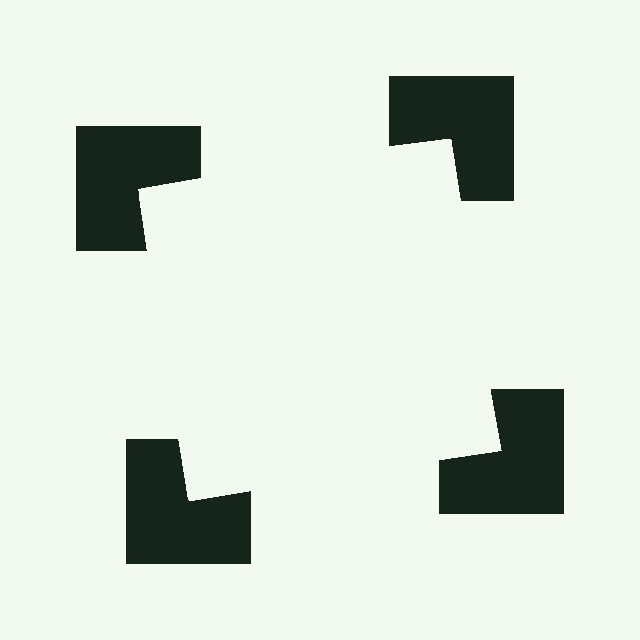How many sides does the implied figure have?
4 sides.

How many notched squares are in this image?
There are 4 — one at each vertex of the illusory square.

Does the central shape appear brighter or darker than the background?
It typically appears slightly brighter than the background, even though no actual brightness change is drawn.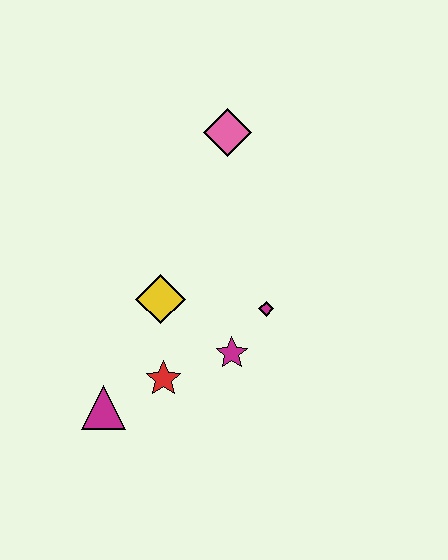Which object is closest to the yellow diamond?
The red star is closest to the yellow diamond.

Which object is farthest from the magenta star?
The pink diamond is farthest from the magenta star.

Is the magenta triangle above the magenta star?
No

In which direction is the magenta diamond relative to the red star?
The magenta diamond is to the right of the red star.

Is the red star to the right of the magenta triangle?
Yes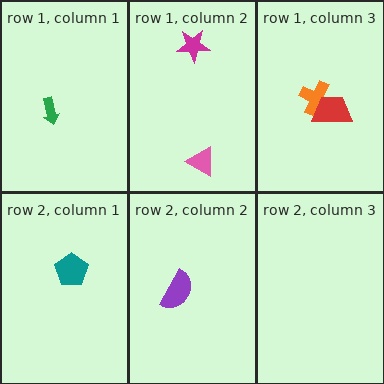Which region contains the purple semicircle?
The row 2, column 2 region.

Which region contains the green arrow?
The row 1, column 1 region.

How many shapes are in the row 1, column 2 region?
2.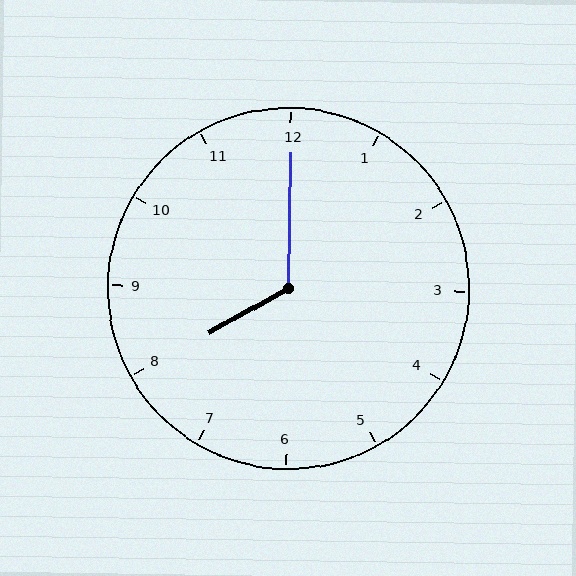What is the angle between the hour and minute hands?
Approximately 120 degrees.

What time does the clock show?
8:00.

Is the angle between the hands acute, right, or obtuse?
It is obtuse.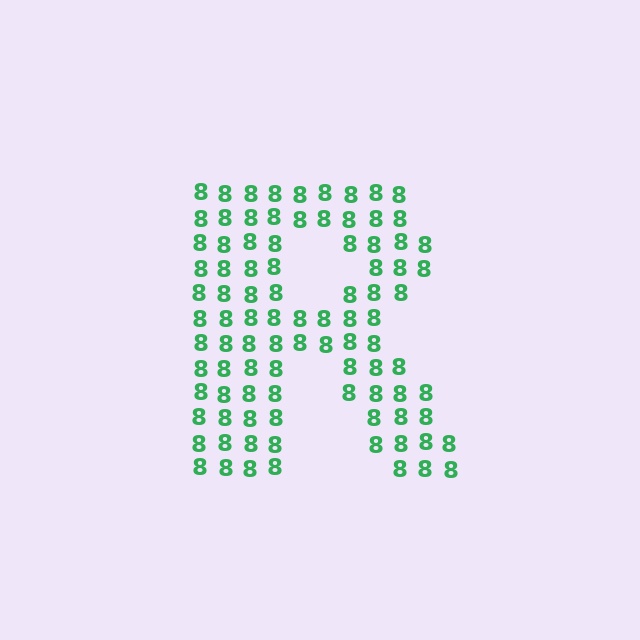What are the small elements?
The small elements are digit 8's.